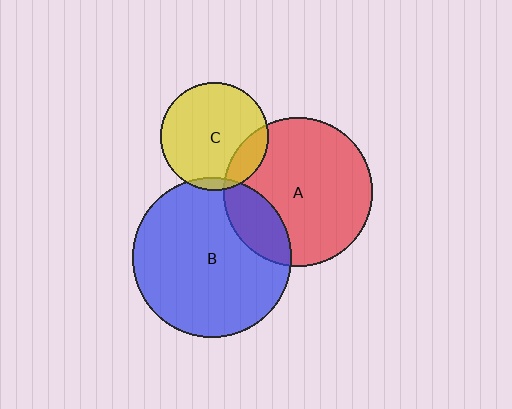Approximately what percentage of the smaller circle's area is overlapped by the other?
Approximately 15%.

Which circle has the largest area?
Circle B (blue).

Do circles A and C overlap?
Yes.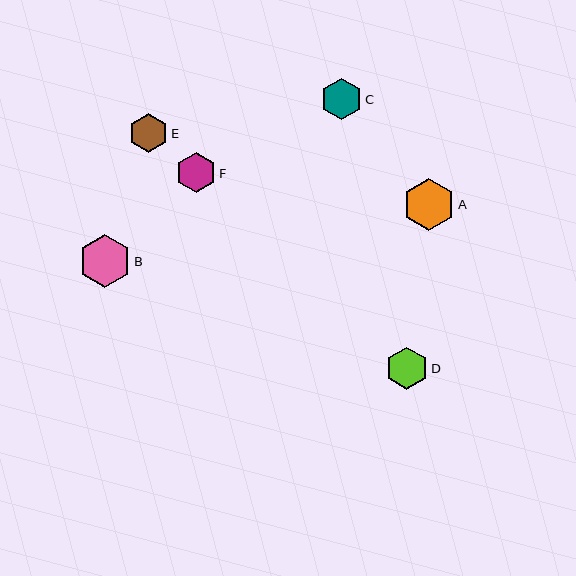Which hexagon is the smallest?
Hexagon E is the smallest with a size of approximately 38 pixels.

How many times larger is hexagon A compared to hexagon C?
Hexagon A is approximately 1.2 times the size of hexagon C.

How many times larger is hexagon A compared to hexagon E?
Hexagon A is approximately 1.3 times the size of hexagon E.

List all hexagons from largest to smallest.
From largest to smallest: B, A, D, C, F, E.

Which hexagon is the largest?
Hexagon B is the largest with a size of approximately 53 pixels.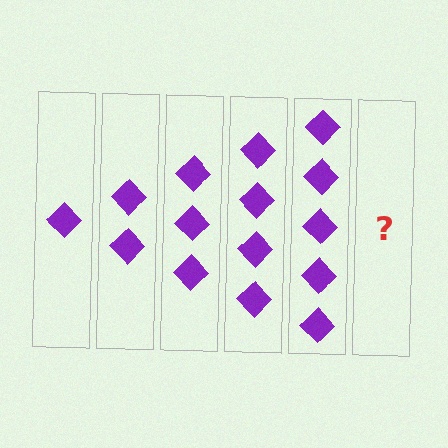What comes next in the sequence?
The next element should be 6 diamonds.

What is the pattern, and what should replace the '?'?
The pattern is that each step adds one more diamond. The '?' should be 6 diamonds.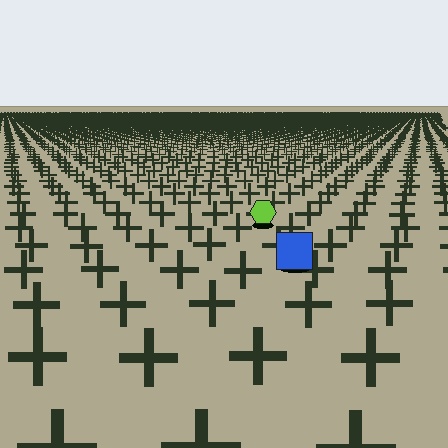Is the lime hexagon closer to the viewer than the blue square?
No. The blue square is closer — you can tell from the texture gradient: the ground texture is coarser near it.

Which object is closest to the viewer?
The blue square is closest. The texture marks near it are larger and more spread out.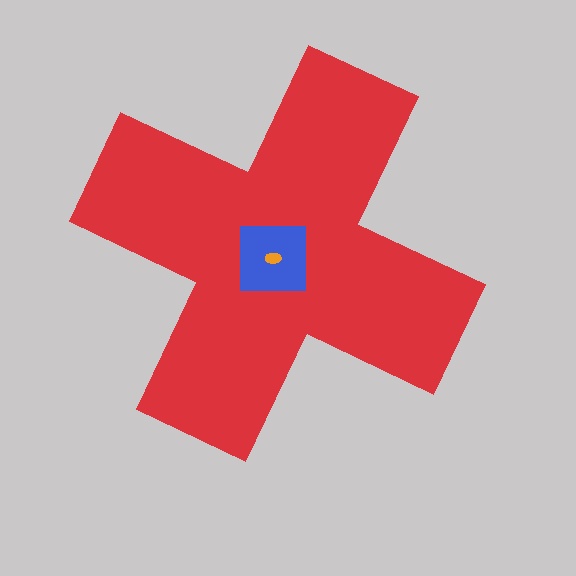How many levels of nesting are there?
3.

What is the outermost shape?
The red cross.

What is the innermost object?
The orange ellipse.